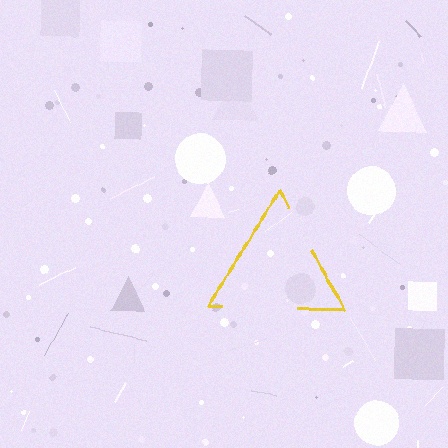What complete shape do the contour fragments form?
The contour fragments form a triangle.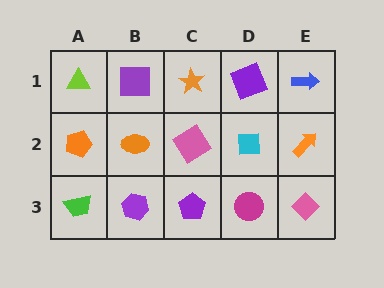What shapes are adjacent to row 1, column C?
A pink diamond (row 2, column C), a purple square (row 1, column B), a purple square (row 1, column D).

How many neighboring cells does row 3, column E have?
2.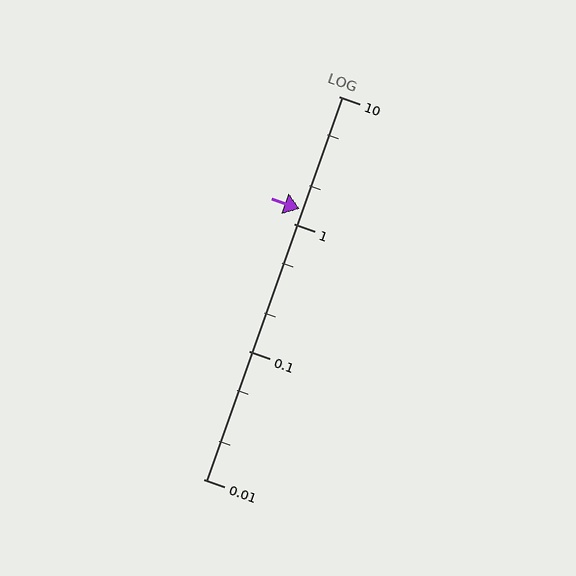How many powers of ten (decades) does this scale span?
The scale spans 3 decades, from 0.01 to 10.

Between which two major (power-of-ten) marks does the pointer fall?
The pointer is between 1 and 10.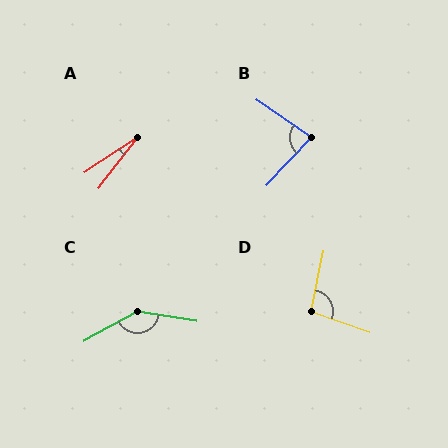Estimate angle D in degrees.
Approximately 98 degrees.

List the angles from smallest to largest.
A (19°), B (81°), D (98°), C (141°).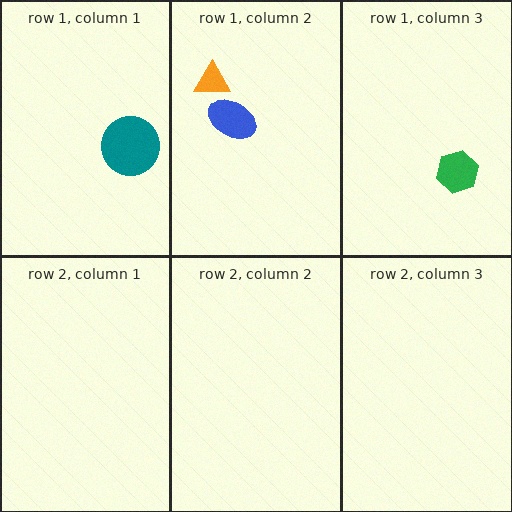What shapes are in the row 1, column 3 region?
The green hexagon.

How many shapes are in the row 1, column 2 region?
2.